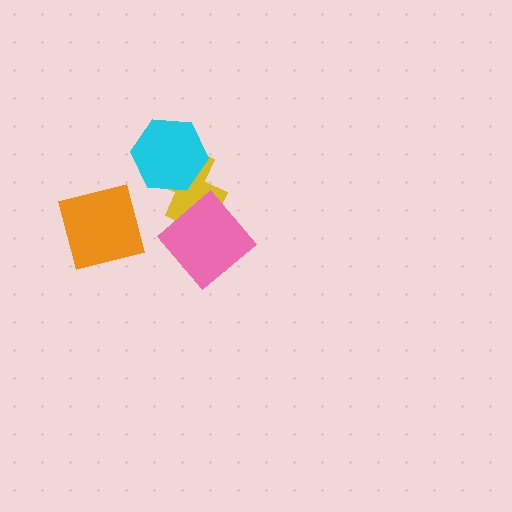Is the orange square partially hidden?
No, no other shape covers it.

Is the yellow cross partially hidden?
Yes, it is partially covered by another shape.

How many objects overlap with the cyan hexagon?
1 object overlaps with the cyan hexagon.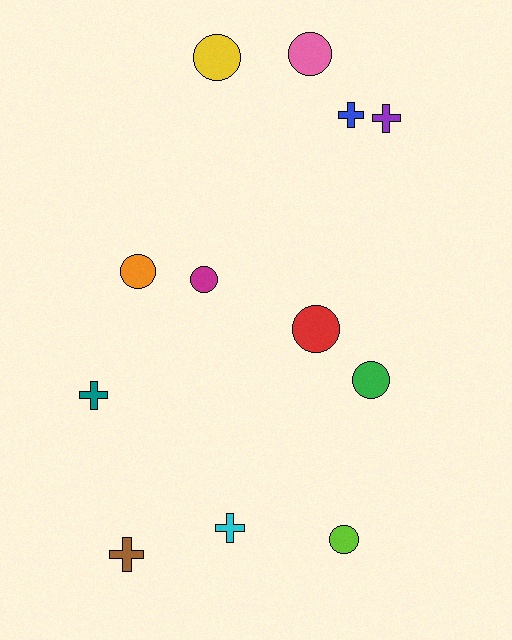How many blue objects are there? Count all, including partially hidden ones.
There is 1 blue object.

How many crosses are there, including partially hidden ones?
There are 5 crosses.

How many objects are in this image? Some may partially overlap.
There are 12 objects.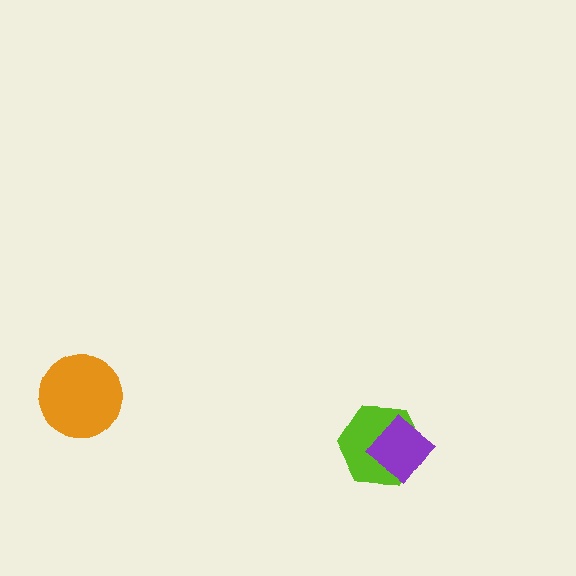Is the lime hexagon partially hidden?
Yes, it is partially covered by another shape.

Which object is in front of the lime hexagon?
The purple diamond is in front of the lime hexagon.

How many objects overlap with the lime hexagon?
1 object overlaps with the lime hexagon.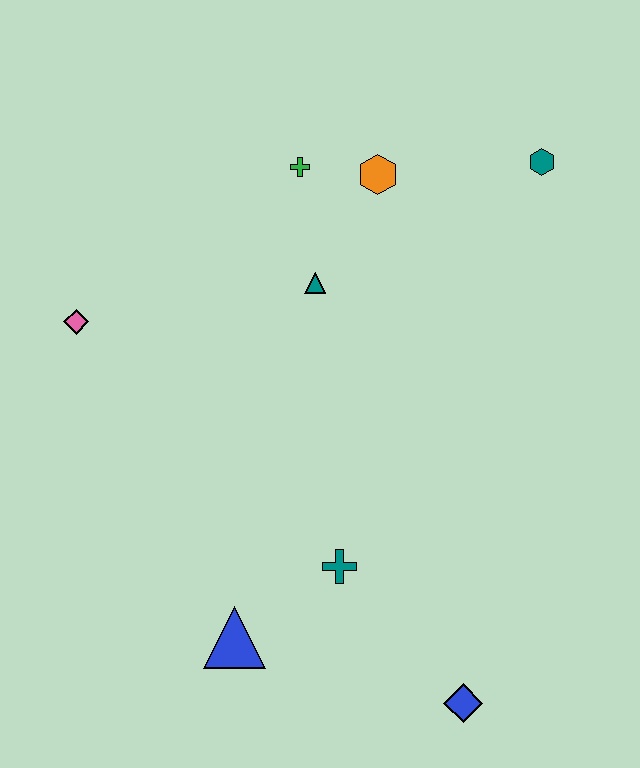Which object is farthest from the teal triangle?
The blue diamond is farthest from the teal triangle.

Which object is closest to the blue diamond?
The teal cross is closest to the blue diamond.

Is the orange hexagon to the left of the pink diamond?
No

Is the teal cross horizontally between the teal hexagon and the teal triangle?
Yes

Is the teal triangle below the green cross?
Yes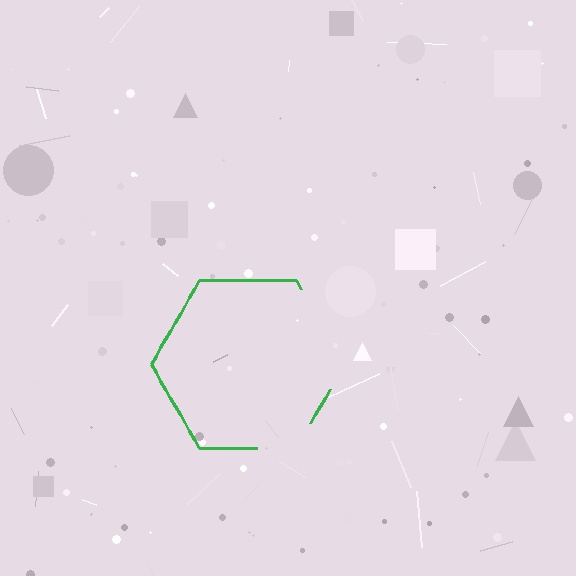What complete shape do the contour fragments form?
The contour fragments form a hexagon.